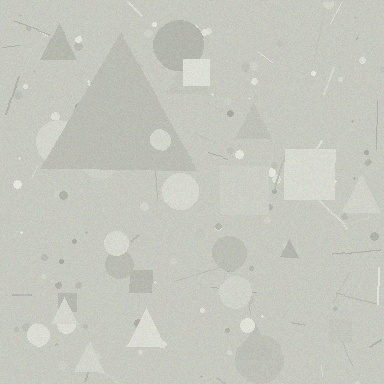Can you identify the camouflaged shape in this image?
The camouflaged shape is a triangle.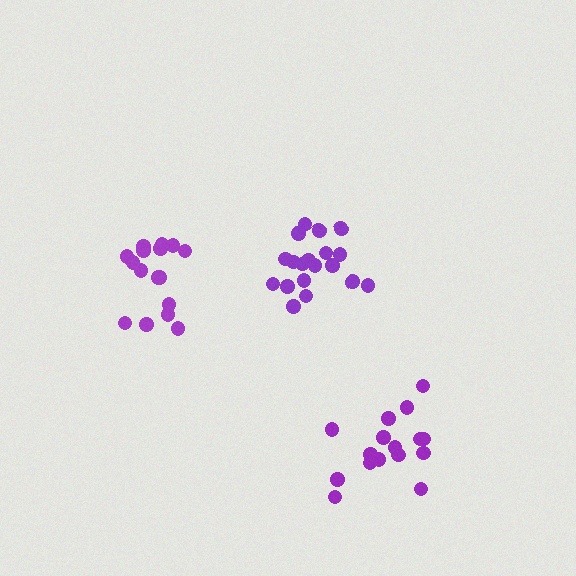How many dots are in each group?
Group 1: 19 dots, Group 2: 16 dots, Group 3: 16 dots (51 total).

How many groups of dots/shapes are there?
There are 3 groups.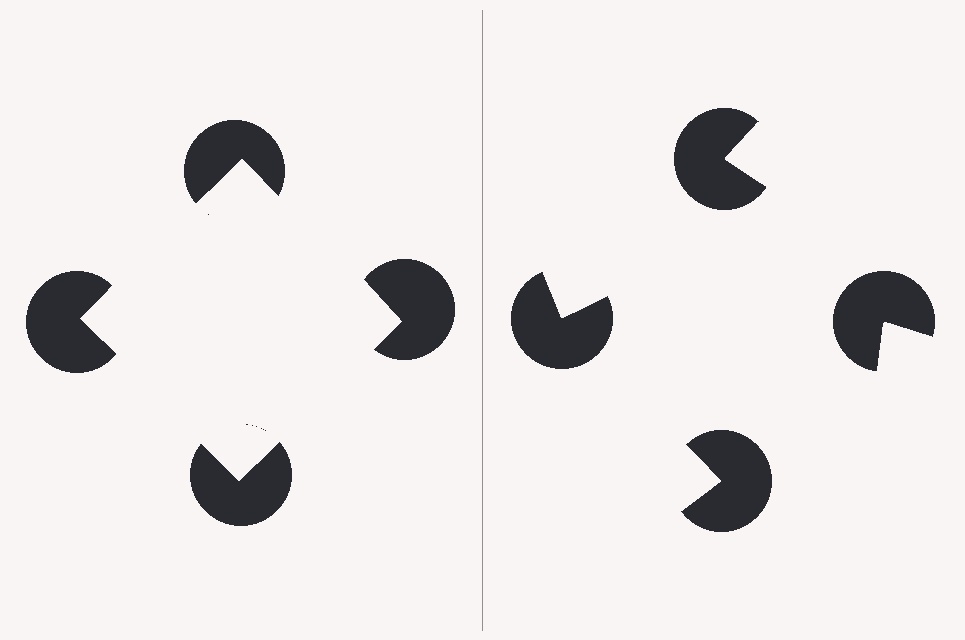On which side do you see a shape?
An illusory square appears on the left side. On the right side the wedge cuts are rotated, so no coherent shape forms.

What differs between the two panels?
The pac-man discs are positioned identically on both sides; only the wedge orientations differ. On the left they align to a square; on the right they are misaligned.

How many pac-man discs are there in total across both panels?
8 — 4 on each side.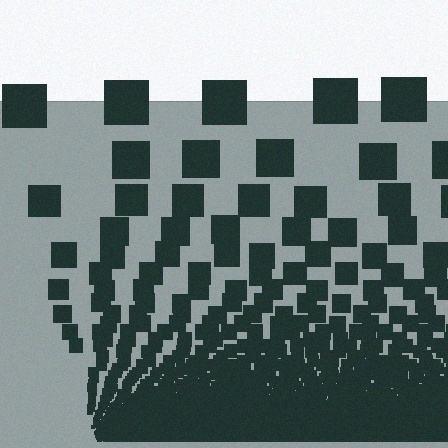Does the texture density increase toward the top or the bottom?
Density increases toward the bottom.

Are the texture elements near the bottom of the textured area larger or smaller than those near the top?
Smaller. The gradient is inverted — elements near the bottom are smaller and denser.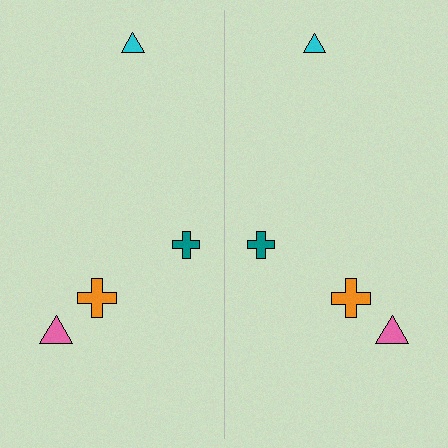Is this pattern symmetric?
Yes, this pattern has bilateral (reflection) symmetry.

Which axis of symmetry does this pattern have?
The pattern has a vertical axis of symmetry running through the center of the image.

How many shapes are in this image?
There are 8 shapes in this image.